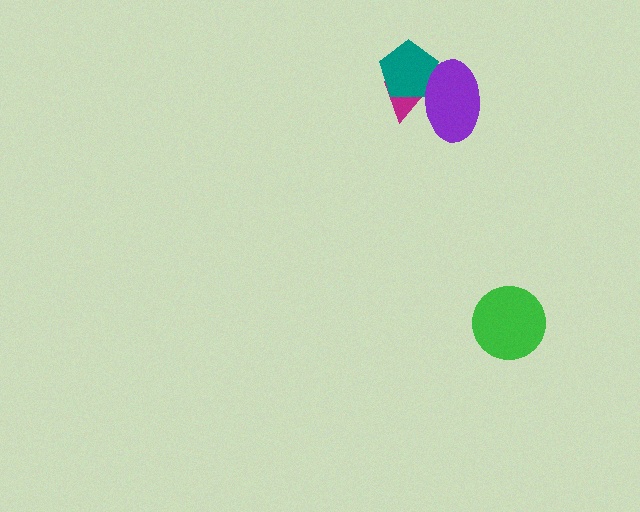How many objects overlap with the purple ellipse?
2 objects overlap with the purple ellipse.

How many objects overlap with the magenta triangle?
2 objects overlap with the magenta triangle.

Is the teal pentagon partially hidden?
Yes, it is partially covered by another shape.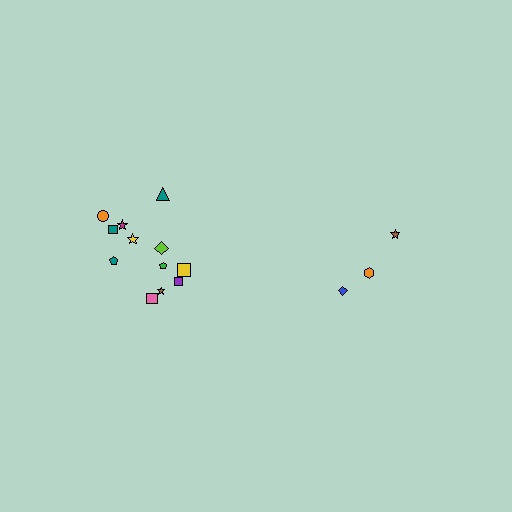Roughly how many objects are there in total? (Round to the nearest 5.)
Roughly 15 objects in total.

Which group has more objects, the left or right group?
The left group.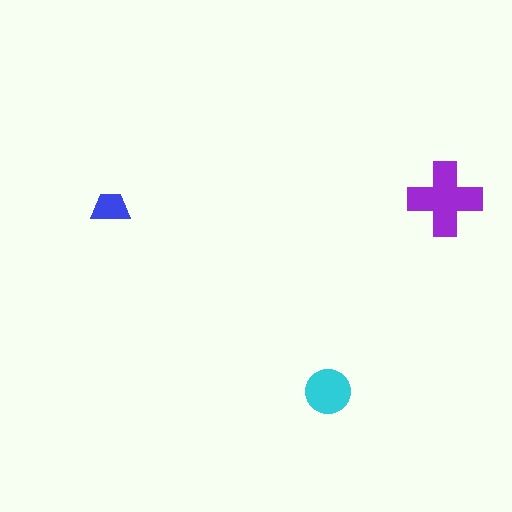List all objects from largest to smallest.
The purple cross, the cyan circle, the blue trapezoid.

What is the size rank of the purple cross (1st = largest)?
1st.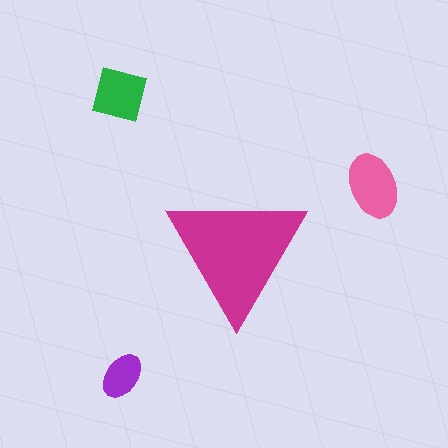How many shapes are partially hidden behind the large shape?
0 shapes are partially hidden.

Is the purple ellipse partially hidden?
No, the purple ellipse is fully visible.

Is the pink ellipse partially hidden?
No, the pink ellipse is fully visible.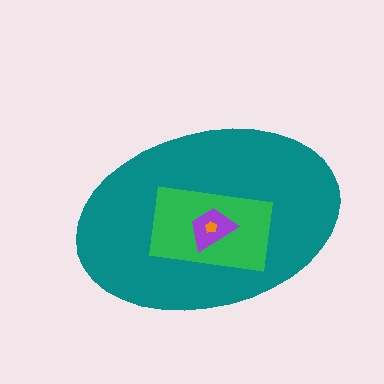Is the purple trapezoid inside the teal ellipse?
Yes.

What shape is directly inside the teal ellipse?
The green rectangle.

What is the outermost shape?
The teal ellipse.